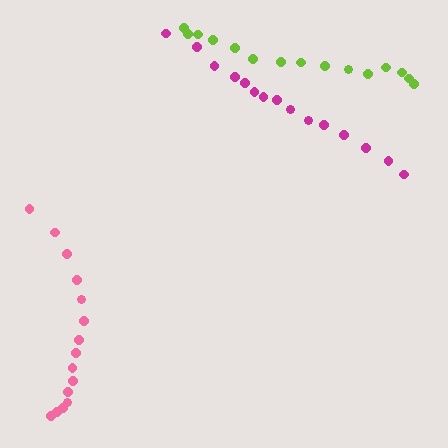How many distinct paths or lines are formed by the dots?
There are 3 distinct paths.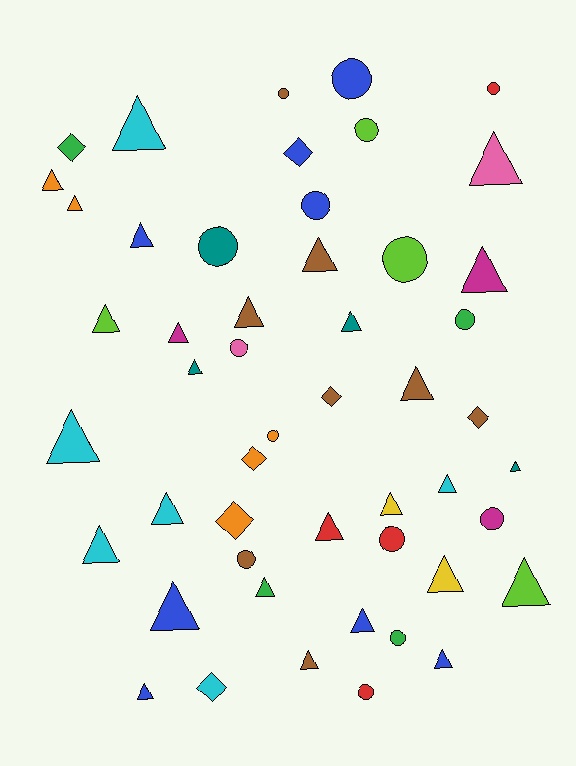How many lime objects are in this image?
There are 4 lime objects.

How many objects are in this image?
There are 50 objects.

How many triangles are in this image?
There are 28 triangles.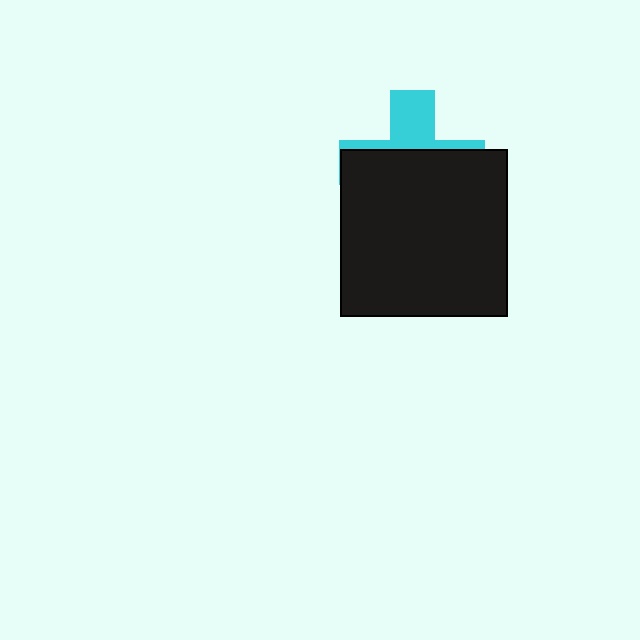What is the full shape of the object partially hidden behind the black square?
The partially hidden object is a cyan cross.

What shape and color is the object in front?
The object in front is a black square.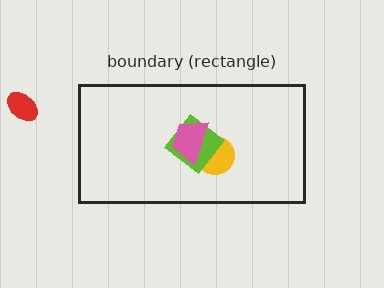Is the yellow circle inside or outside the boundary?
Inside.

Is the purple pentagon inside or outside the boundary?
Inside.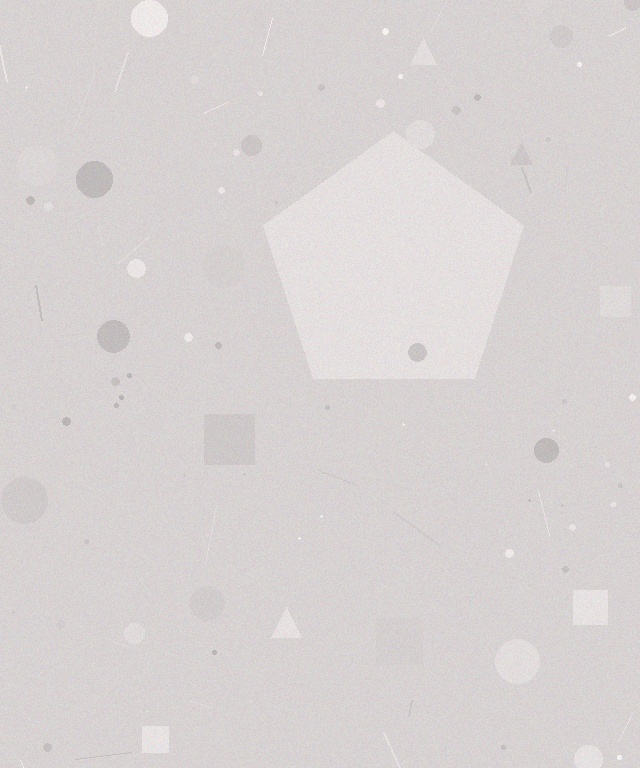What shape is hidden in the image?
A pentagon is hidden in the image.